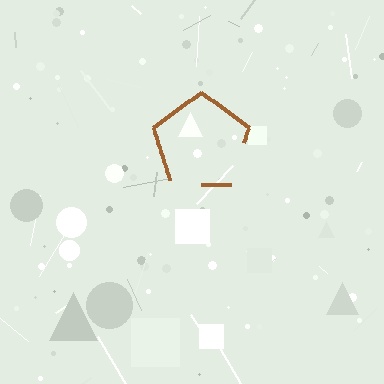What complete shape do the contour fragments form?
The contour fragments form a pentagon.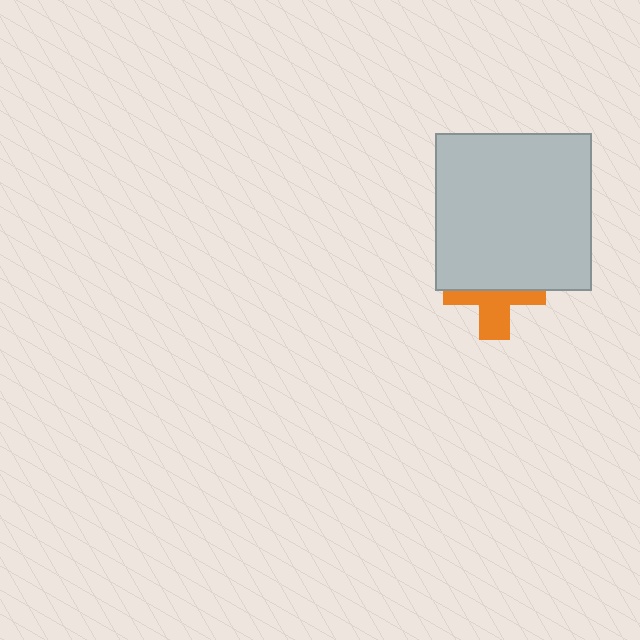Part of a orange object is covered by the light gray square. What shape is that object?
It is a cross.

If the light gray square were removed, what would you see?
You would see the complete orange cross.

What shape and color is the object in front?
The object in front is a light gray square.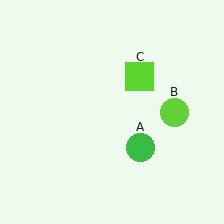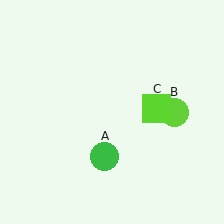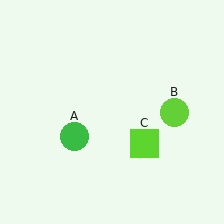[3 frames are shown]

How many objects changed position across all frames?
2 objects changed position: green circle (object A), lime square (object C).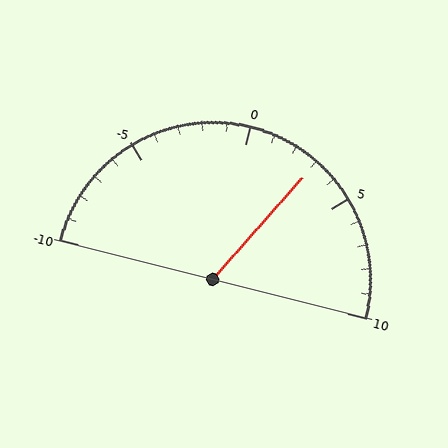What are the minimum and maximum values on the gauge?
The gauge ranges from -10 to 10.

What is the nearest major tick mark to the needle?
The nearest major tick mark is 5.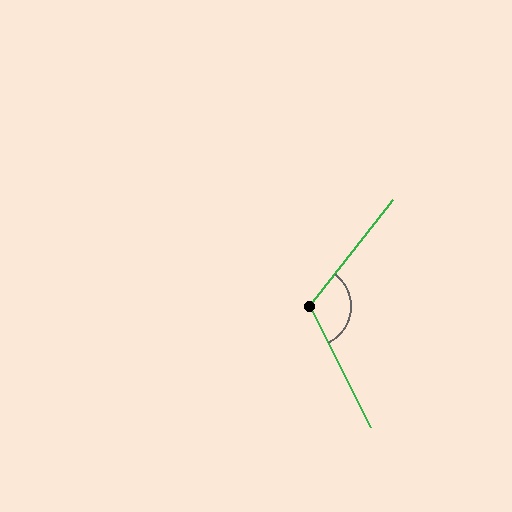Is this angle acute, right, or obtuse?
It is obtuse.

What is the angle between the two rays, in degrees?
Approximately 115 degrees.